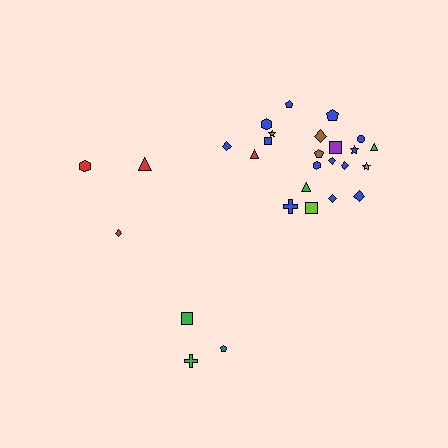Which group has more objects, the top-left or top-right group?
The top-right group.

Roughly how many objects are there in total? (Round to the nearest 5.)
Roughly 30 objects in total.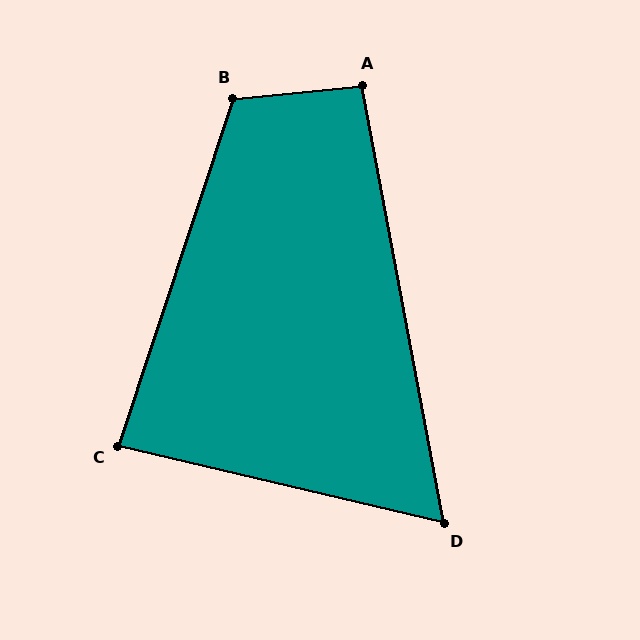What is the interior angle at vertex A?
Approximately 95 degrees (obtuse).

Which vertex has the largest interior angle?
B, at approximately 114 degrees.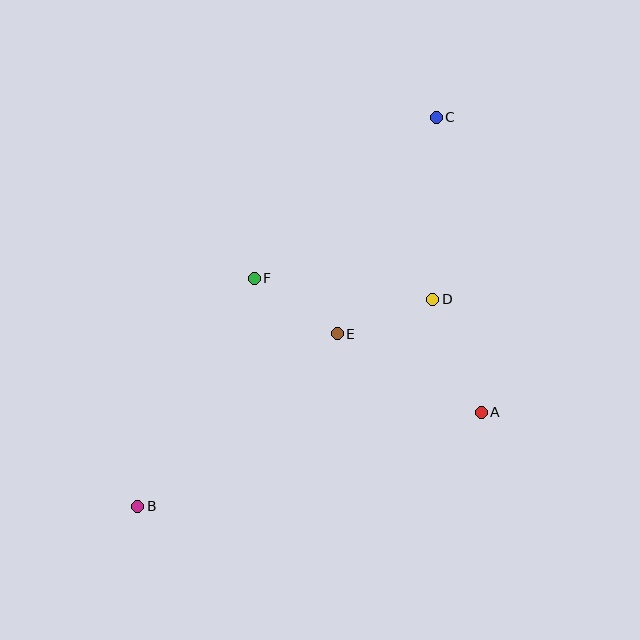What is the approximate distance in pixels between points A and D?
The distance between A and D is approximately 123 pixels.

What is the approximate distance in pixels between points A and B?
The distance between A and B is approximately 356 pixels.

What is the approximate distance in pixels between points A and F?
The distance between A and F is approximately 264 pixels.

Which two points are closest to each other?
Points E and F are closest to each other.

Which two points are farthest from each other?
Points B and C are farthest from each other.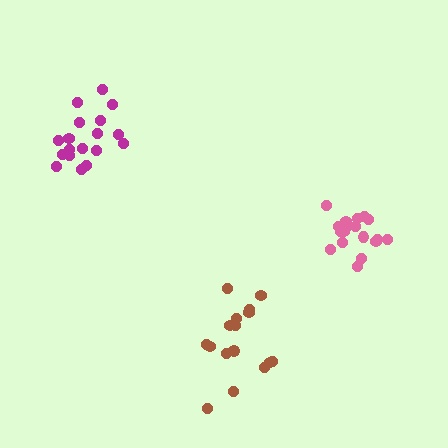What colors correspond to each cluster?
The clusters are colored: magenta, brown, pink.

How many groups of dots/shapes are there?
There are 3 groups.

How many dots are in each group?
Group 1: 18 dots, Group 2: 16 dots, Group 3: 18 dots (52 total).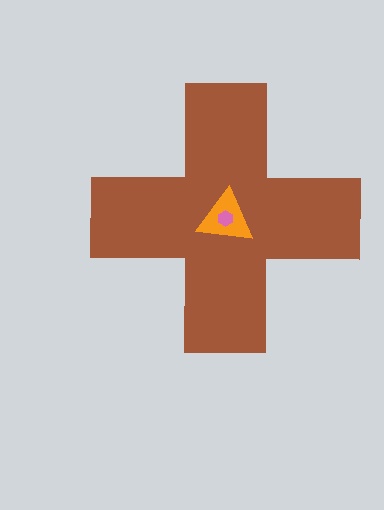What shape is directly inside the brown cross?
The orange triangle.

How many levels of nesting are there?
3.